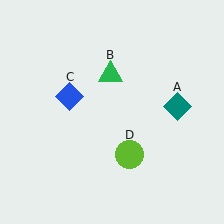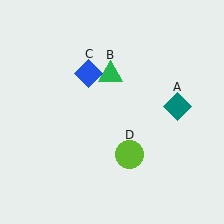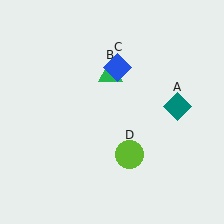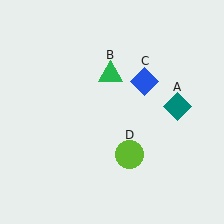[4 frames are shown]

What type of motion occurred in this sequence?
The blue diamond (object C) rotated clockwise around the center of the scene.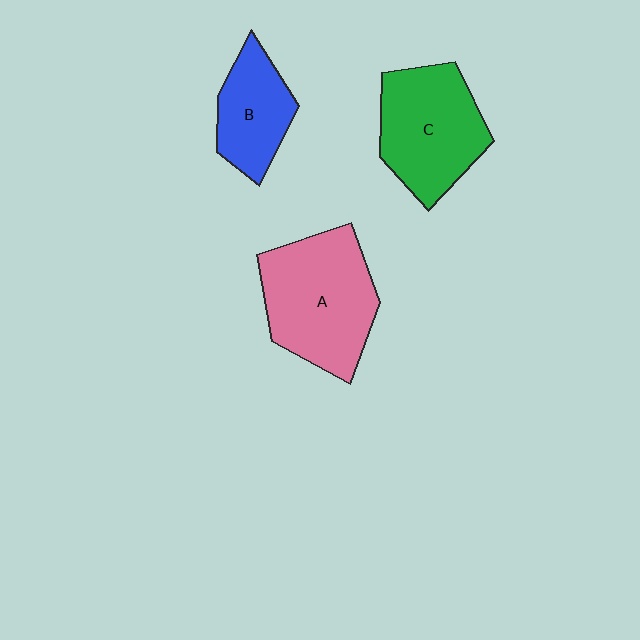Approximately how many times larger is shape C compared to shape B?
Approximately 1.5 times.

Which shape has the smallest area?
Shape B (blue).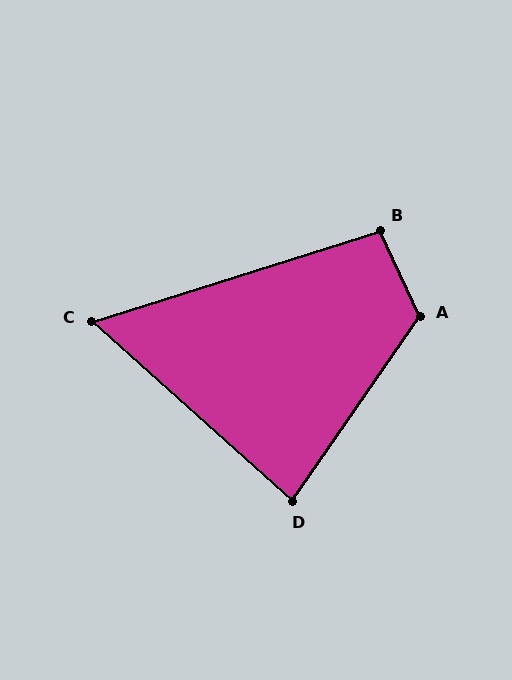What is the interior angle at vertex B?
Approximately 97 degrees (obtuse).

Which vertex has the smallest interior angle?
C, at approximately 59 degrees.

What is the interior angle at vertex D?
Approximately 83 degrees (acute).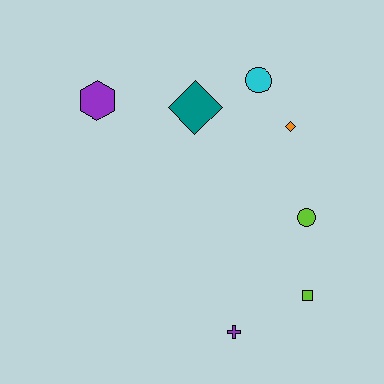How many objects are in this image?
There are 7 objects.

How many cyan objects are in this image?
There is 1 cyan object.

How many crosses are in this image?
There is 1 cross.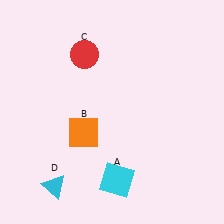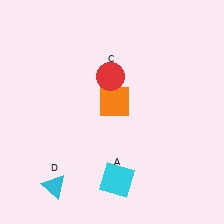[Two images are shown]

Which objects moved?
The objects that moved are: the orange square (B), the red circle (C).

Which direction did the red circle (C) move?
The red circle (C) moved right.